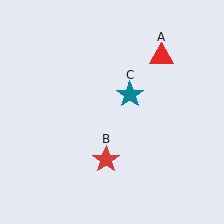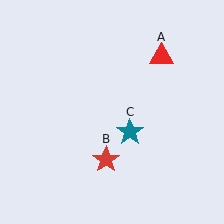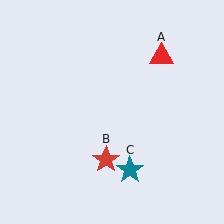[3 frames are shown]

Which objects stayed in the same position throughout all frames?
Red triangle (object A) and red star (object B) remained stationary.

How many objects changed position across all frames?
1 object changed position: teal star (object C).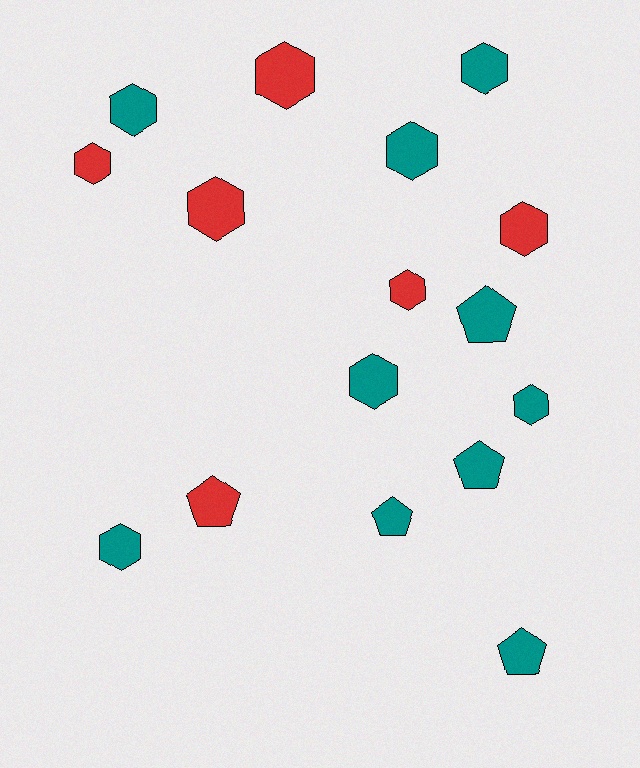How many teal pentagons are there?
There are 4 teal pentagons.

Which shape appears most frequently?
Hexagon, with 11 objects.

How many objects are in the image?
There are 16 objects.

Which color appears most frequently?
Teal, with 10 objects.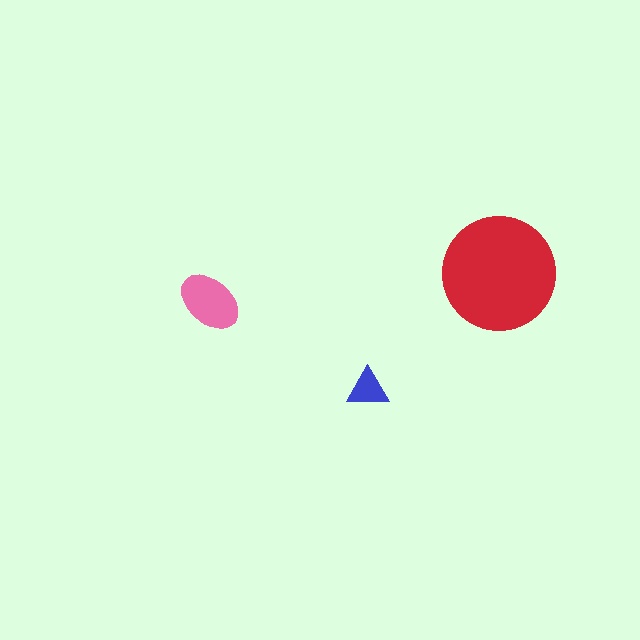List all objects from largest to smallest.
The red circle, the pink ellipse, the blue triangle.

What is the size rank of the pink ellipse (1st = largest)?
2nd.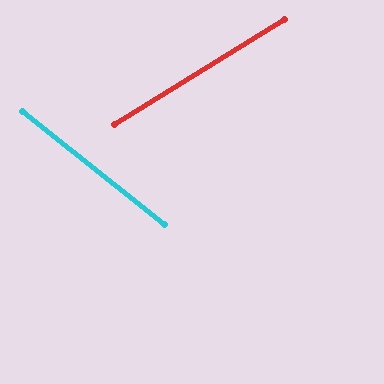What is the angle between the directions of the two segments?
Approximately 70 degrees.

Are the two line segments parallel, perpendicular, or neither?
Neither parallel nor perpendicular — they differ by about 70°.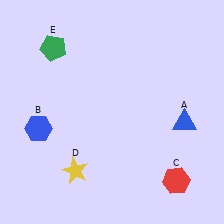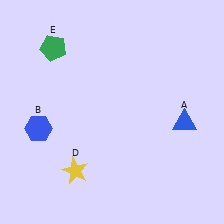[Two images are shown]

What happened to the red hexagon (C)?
The red hexagon (C) was removed in Image 2. It was in the bottom-right area of Image 1.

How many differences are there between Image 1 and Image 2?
There is 1 difference between the two images.